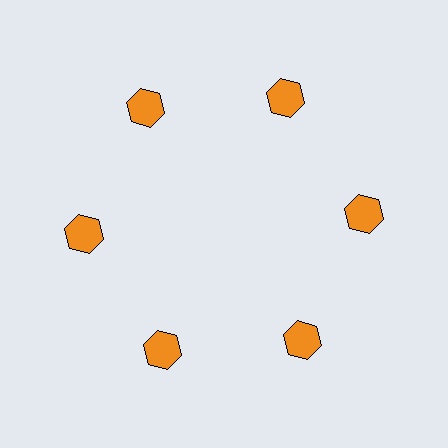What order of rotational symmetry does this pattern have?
This pattern has 6-fold rotational symmetry.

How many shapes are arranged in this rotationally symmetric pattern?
There are 6 shapes, arranged in 6 groups of 1.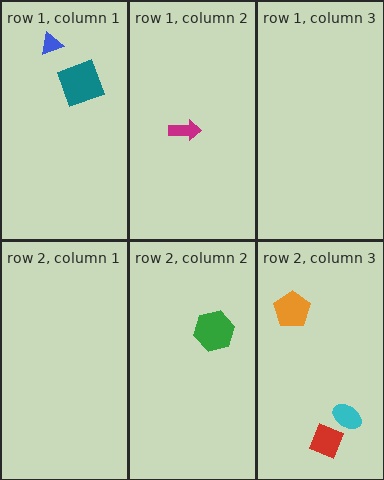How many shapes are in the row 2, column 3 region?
3.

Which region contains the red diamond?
The row 2, column 3 region.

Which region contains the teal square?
The row 1, column 1 region.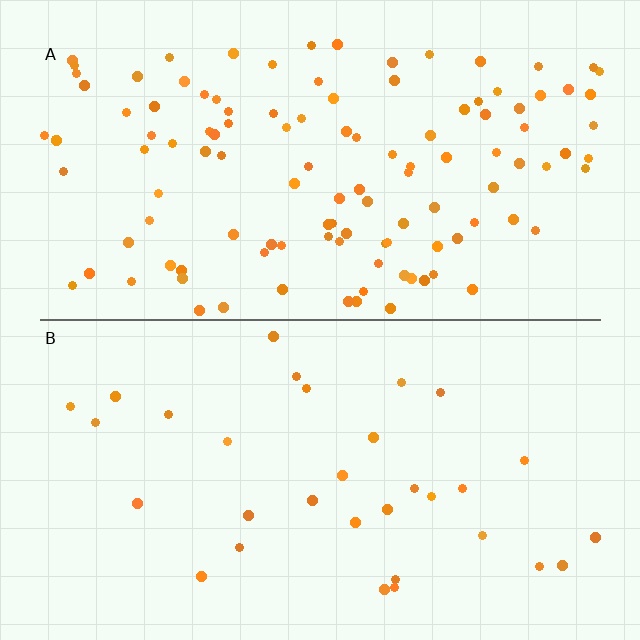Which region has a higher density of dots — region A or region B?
A (the top).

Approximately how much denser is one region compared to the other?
Approximately 3.6× — region A over region B.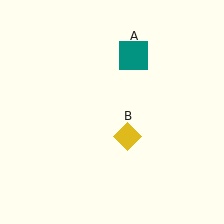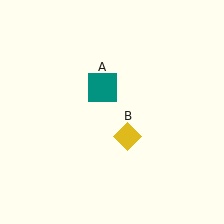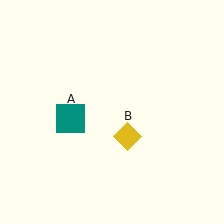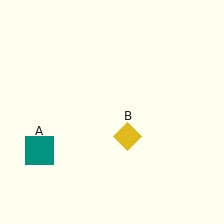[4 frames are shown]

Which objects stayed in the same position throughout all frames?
Yellow diamond (object B) remained stationary.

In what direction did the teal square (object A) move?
The teal square (object A) moved down and to the left.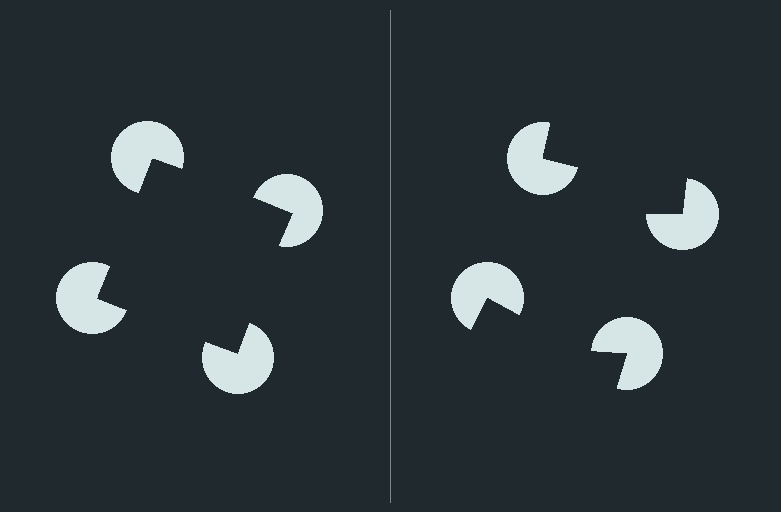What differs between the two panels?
The pac-man discs are positioned identically on both sides; only the wedge orientations differ. On the left they align to a square; on the right they are misaligned.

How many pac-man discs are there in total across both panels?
8 — 4 on each side.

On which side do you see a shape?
An illusory square appears on the left side. On the right side the wedge cuts are rotated, so no coherent shape forms.